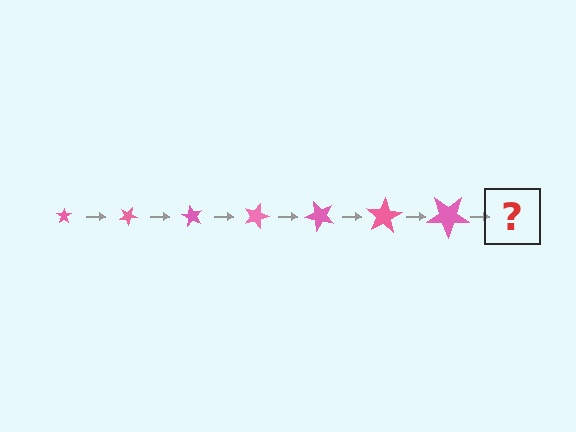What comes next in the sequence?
The next element should be a star, larger than the previous one and rotated 210 degrees from the start.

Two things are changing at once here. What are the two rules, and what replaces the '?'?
The two rules are that the star grows larger each step and it rotates 30 degrees each step. The '?' should be a star, larger than the previous one and rotated 210 degrees from the start.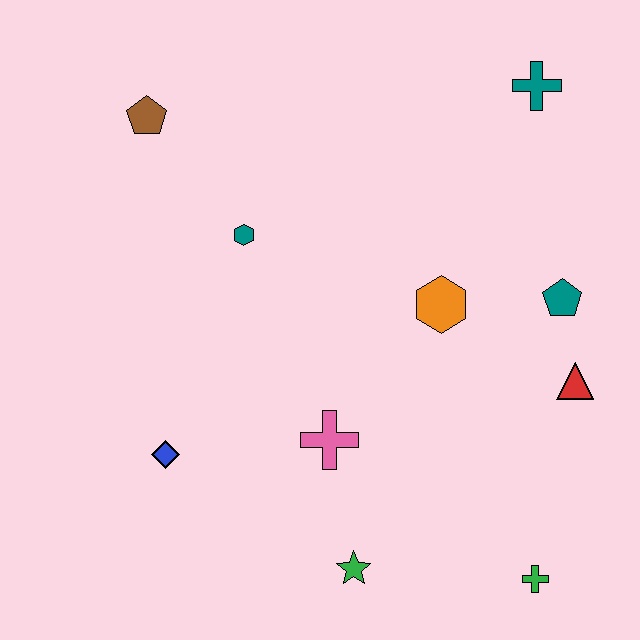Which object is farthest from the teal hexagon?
The green cross is farthest from the teal hexagon.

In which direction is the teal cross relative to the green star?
The teal cross is above the green star.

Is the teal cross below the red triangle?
No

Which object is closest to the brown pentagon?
The teal hexagon is closest to the brown pentagon.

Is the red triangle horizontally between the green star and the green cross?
No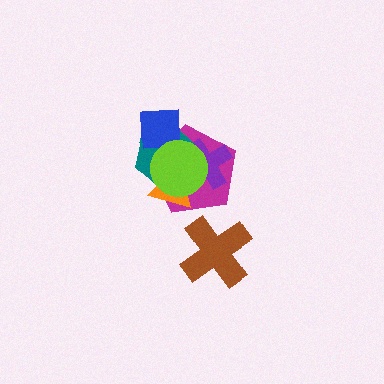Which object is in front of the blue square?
The lime circle is in front of the blue square.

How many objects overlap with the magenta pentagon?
5 objects overlap with the magenta pentagon.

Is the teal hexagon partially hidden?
Yes, it is partially covered by another shape.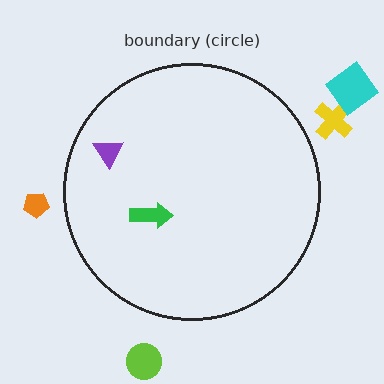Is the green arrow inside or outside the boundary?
Inside.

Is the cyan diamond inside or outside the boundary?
Outside.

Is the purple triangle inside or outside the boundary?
Inside.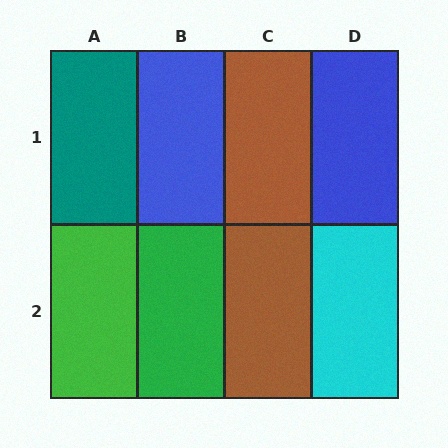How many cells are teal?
1 cell is teal.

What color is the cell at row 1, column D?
Blue.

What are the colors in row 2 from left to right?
Green, green, brown, cyan.